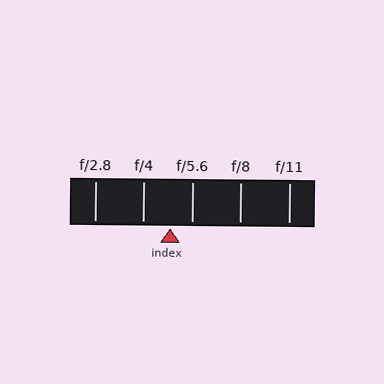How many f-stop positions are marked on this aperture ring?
There are 5 f-stop positions marked.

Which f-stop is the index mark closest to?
The index mark is closest to f/5.6.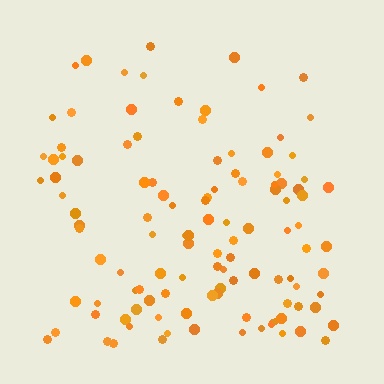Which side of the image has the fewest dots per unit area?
The top.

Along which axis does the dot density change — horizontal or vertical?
Vertical.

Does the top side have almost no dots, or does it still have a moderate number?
Still a moderate number, just noticeably fewer than the bottom.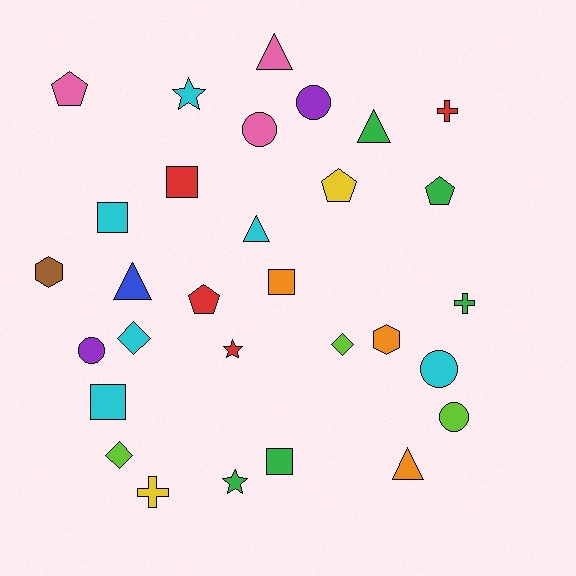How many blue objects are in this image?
There is 1 blue object.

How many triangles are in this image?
There are 5 triangles.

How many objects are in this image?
There are 30 objects.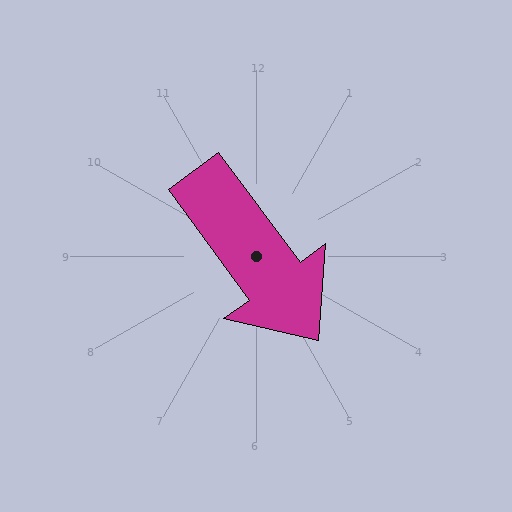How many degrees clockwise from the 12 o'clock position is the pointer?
Approximately 144 degrees.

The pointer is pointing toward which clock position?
Roughly 5 o'clock.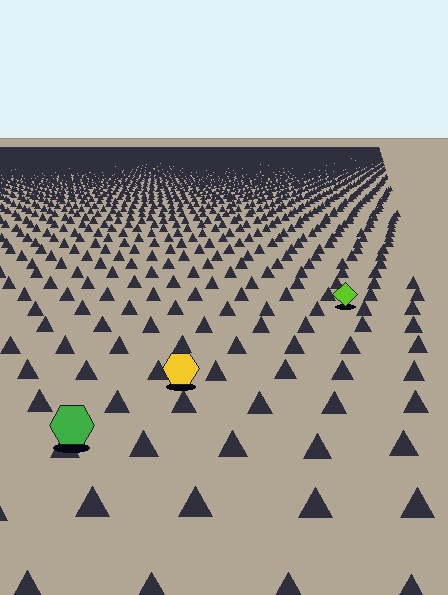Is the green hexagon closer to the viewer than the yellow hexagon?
Yes. The green hexagon is closer — you can tell from the texture gradient: the ground texture is coarser near it.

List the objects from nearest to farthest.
From nearest to farthest: the green hexagon, the yellow hexagon, the lime diamond.